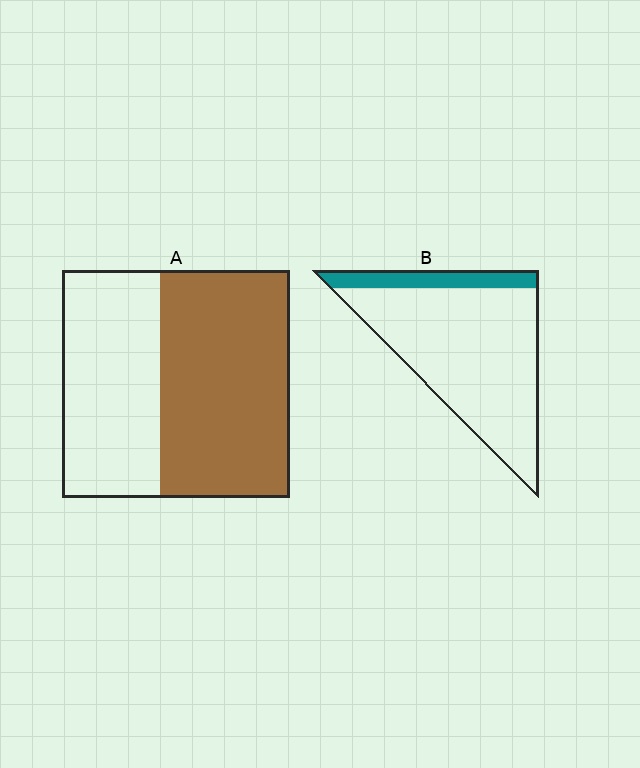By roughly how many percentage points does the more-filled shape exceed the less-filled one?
By roughly 40 percentage points (A over B).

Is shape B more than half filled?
No.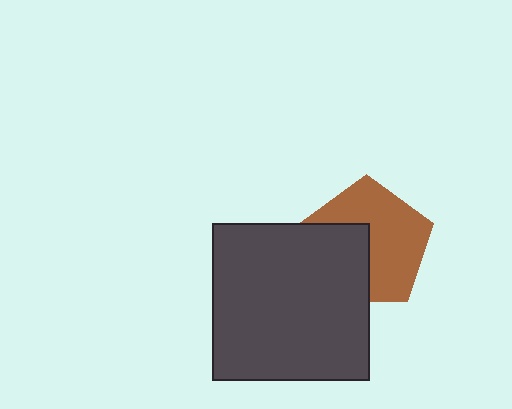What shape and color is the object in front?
The object in front is a dark gray square.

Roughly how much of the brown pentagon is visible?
About half of it is visible (roughly 62%).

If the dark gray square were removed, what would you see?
You would see the complete brown pentagon.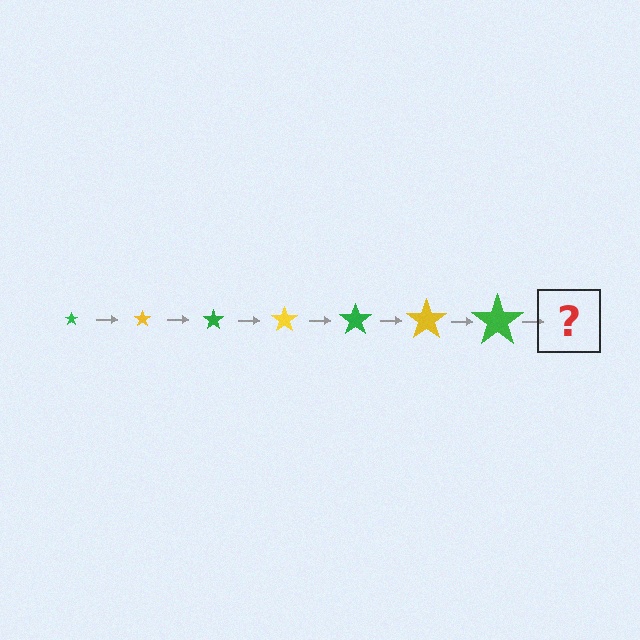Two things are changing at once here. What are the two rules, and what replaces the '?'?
The two rules are that the star grows larger each step and the color cycles through green and yellow. The '?' should be a yellow star, larger than the previous one.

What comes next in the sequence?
The next element should be a yellow star, larger than the previous one.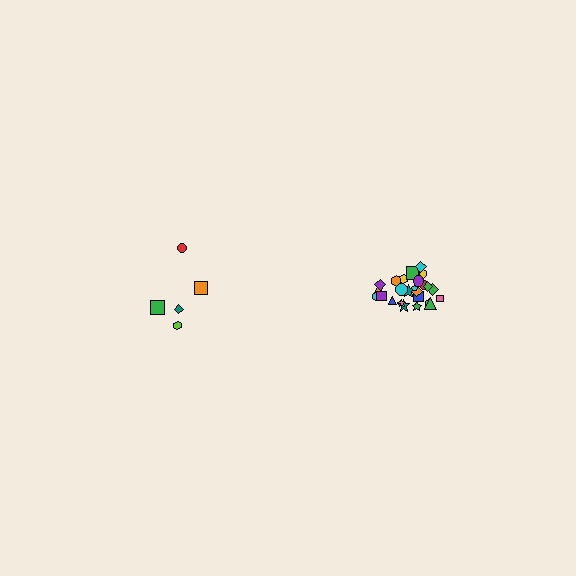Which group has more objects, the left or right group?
The right group.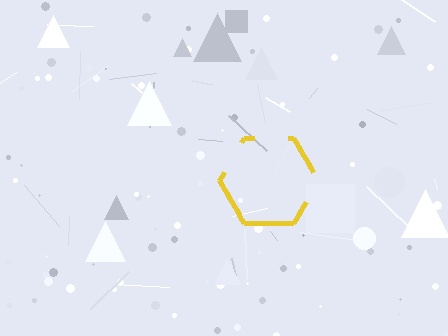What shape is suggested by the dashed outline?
The dashed outline suggests a hexagon.